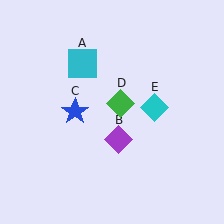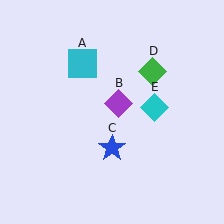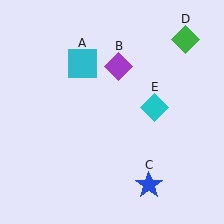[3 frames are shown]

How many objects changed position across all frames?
3 objects changed position: purple diamond (object B), blue star (object C), green diamond (object D).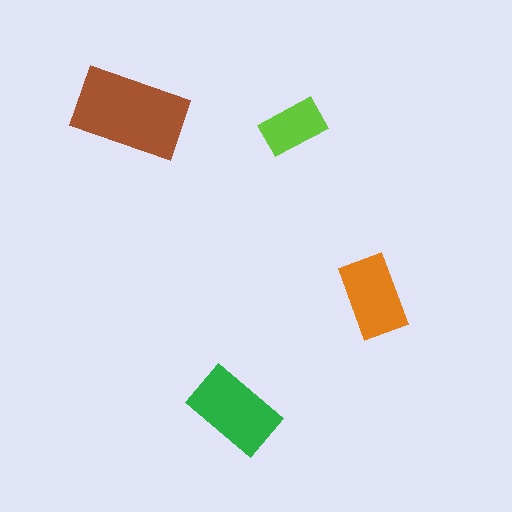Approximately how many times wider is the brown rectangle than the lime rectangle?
About 2 times wider.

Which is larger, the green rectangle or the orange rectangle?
The green one.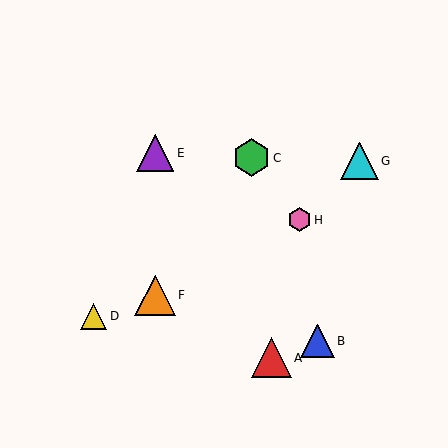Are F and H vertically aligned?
No, F is at x≈155 and H is at x≈299.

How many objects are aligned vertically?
2 objects (E, F) are aligned vertically.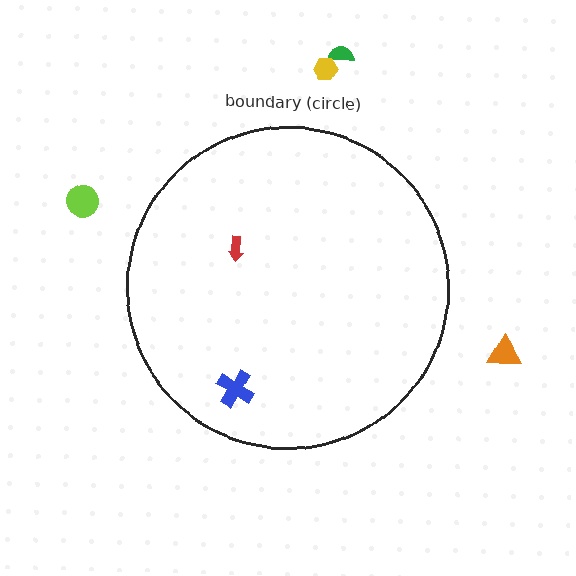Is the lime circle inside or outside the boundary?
Outside.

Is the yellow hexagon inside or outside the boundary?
Outside.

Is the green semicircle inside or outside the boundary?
Outside.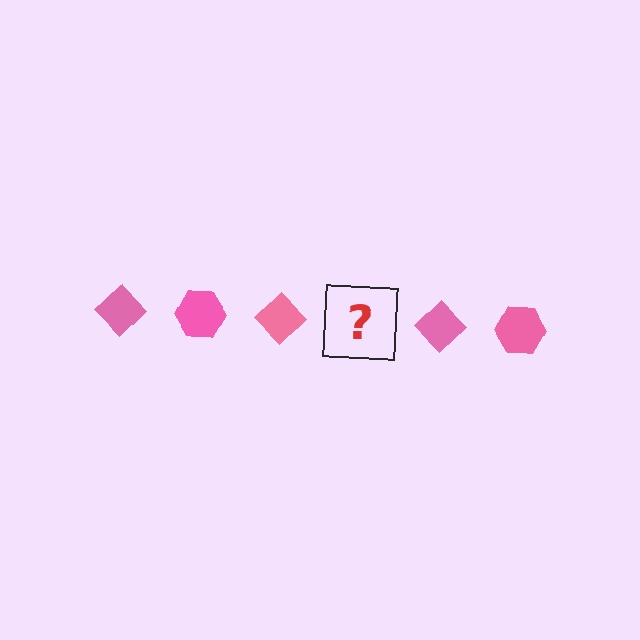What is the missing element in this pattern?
The missing element is a pink hexagon.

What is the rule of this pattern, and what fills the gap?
The rule is that the pattern cycles through diamond, hexagon shapes in pink. The gap should be filled with a pink hexagon.